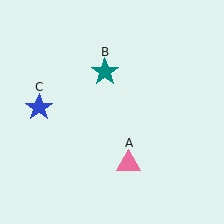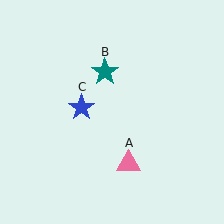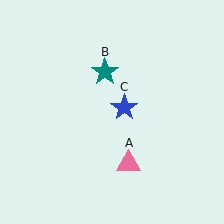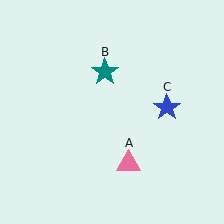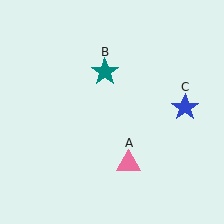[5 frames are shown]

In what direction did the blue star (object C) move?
The blue star (object C) moved right.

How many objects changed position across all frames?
1 object changed position: blue star (object C).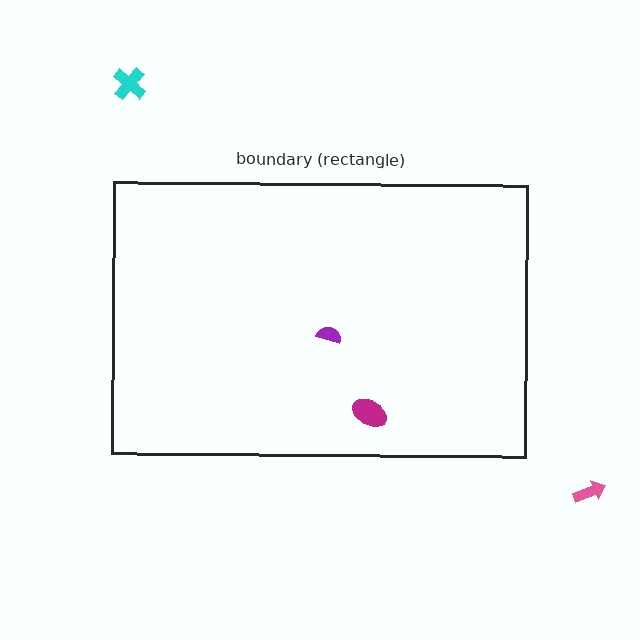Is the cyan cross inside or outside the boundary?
Outside.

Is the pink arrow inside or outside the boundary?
Outside.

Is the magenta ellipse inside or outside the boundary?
Inside.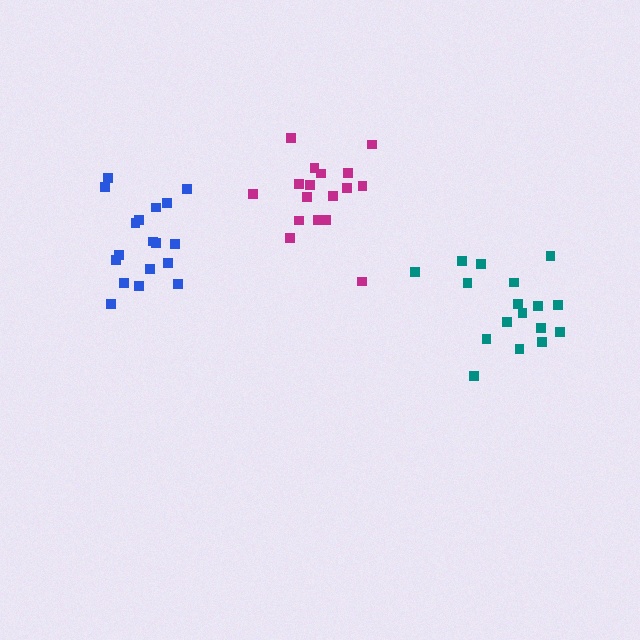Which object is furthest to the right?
The teal cluster is rightmost.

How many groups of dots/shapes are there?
There are 3 groups.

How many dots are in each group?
Group 1: 17 dots, Group 2: 18 dots, Group 3: 17 dots (52 total).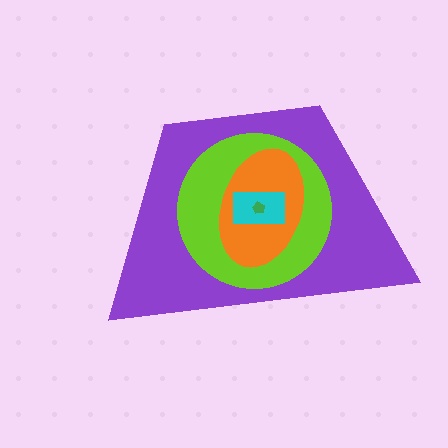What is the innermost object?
The green pentagon.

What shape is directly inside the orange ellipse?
The cyan rectangle.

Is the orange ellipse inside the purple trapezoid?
Yes.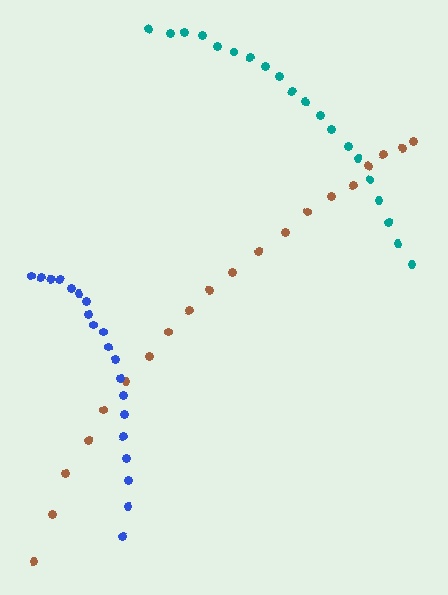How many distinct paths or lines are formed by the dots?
There are 3 distinct paths.